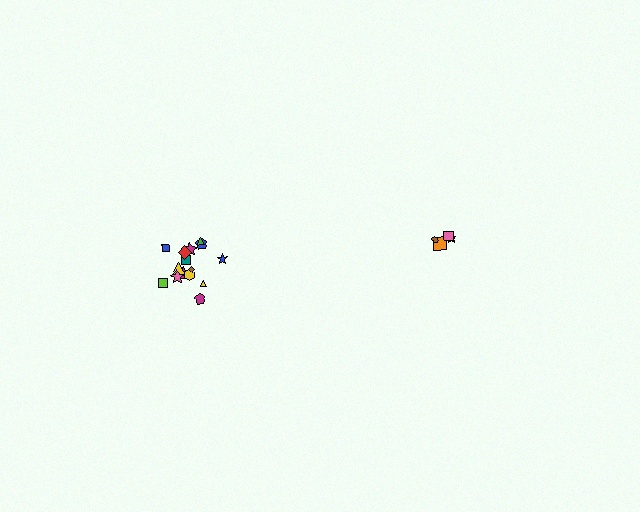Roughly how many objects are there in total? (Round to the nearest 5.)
Roughly 20 objects in total.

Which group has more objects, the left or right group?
The left group.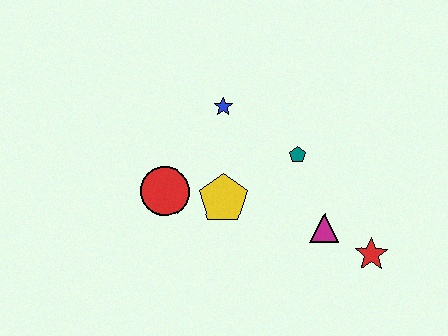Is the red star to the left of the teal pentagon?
No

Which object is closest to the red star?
The magenta triangle is closest to the red star.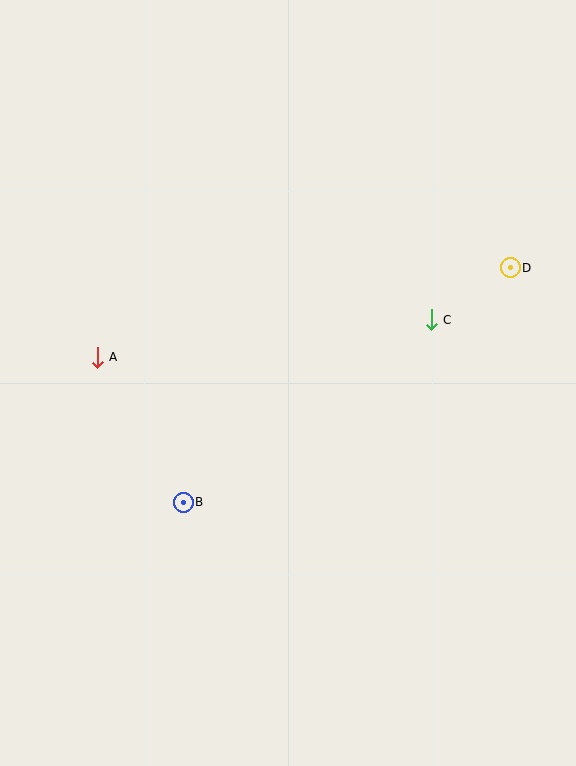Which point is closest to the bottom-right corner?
Point C is closest to the bottom-right corner.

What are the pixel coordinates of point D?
Point D is at (510, 268).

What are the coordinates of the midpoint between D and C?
The midpoint between D and C is at (471, 294).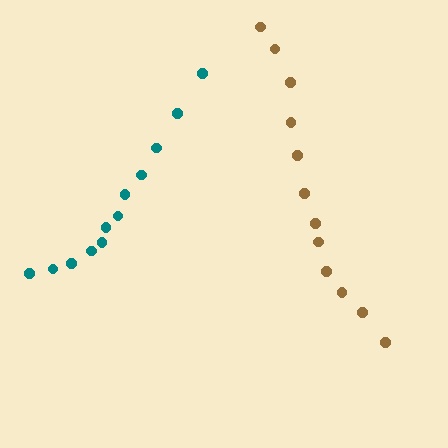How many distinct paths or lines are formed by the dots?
There are 2 distinct paths.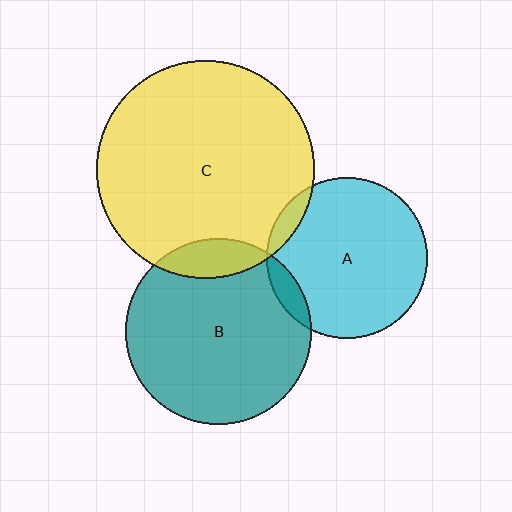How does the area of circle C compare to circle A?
Approximately 1.8 times.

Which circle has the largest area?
Circle C (yellow).